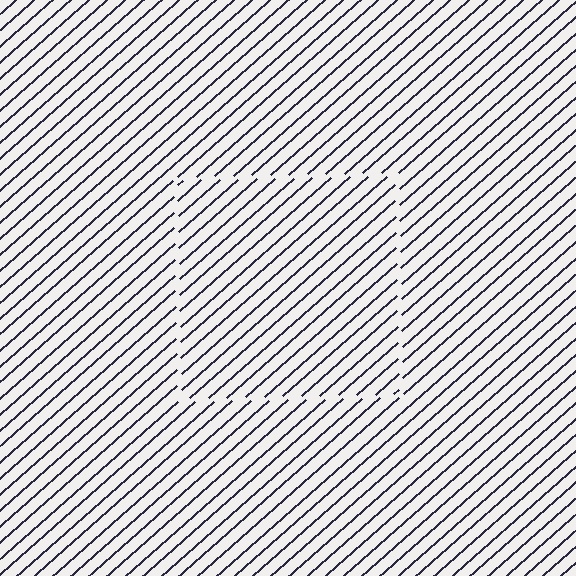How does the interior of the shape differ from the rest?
The interior of the shape contains the same grating, shifted by half a period — the contour is defined by the phase discontinuity where line-ends from the inner and outer gratings abut.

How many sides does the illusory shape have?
4 sides — the line-ends trace a square.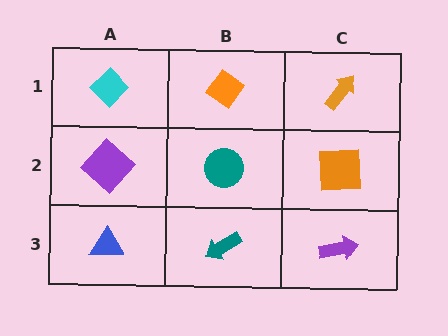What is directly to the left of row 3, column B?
A blue triangle.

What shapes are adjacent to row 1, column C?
An orange square (row 2, column C), an orange diamond (row 1, column B).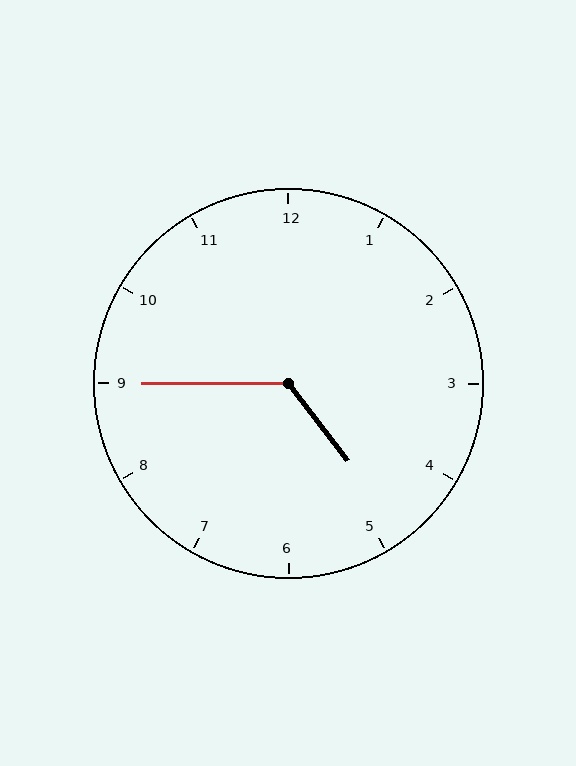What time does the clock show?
4:45.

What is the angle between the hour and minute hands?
Approximately 128 degrees.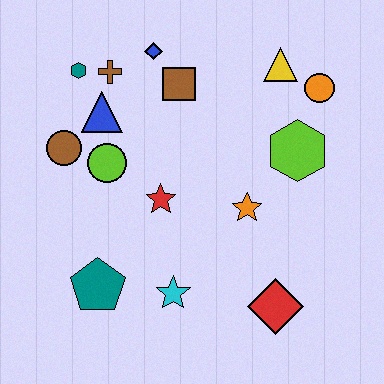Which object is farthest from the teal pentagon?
The orange circle is farthest from the teal pentagon.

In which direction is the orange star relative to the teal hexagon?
The orange star is to the right of the teal hexagon.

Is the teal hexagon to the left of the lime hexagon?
Yes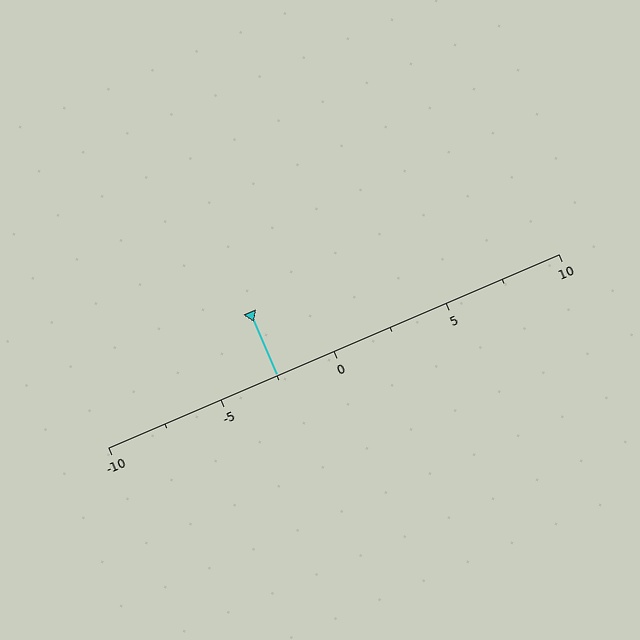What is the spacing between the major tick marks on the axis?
The major ticks are spaced 5 apart.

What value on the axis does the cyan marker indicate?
The marker indicates approximately -2.5.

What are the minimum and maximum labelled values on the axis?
The axis runs from -10 to 10.